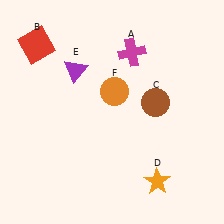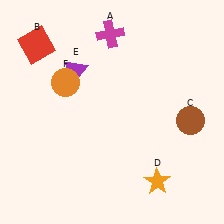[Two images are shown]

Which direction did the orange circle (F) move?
The orange circle (F) moved left.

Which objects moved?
The objects that moved are: the magenta cross (A), the brown circle (C), the orange circle (F).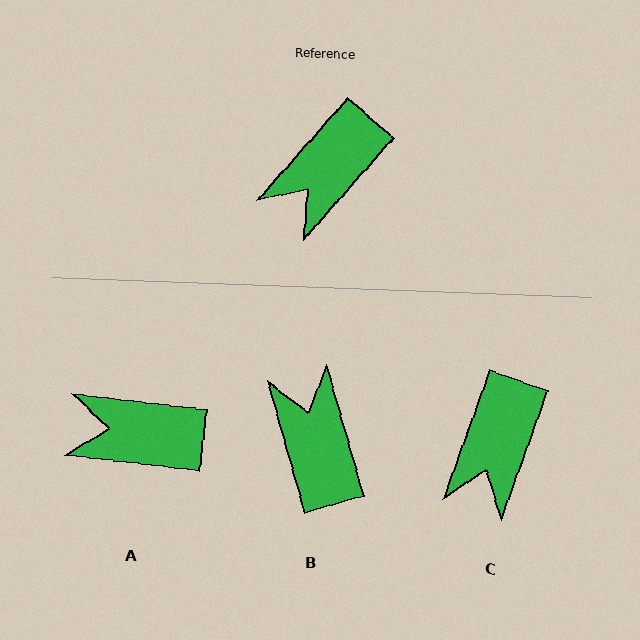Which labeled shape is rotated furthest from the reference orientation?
B, about 123 degrees away.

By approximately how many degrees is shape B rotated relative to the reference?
Approximately 123 degrees clockwise.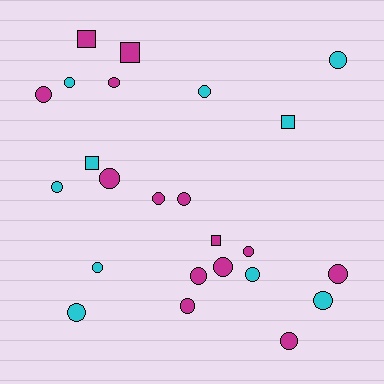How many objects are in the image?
There are 24 objects.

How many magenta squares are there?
There are 3 magenta squares.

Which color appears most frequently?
Magenta, with 14 objects.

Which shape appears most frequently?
Circle, with 19 objects.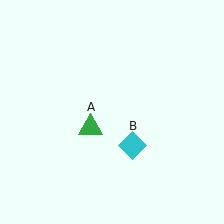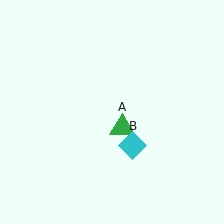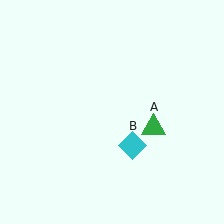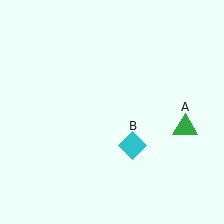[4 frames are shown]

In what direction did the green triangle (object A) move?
The green triangle (object A) moved right.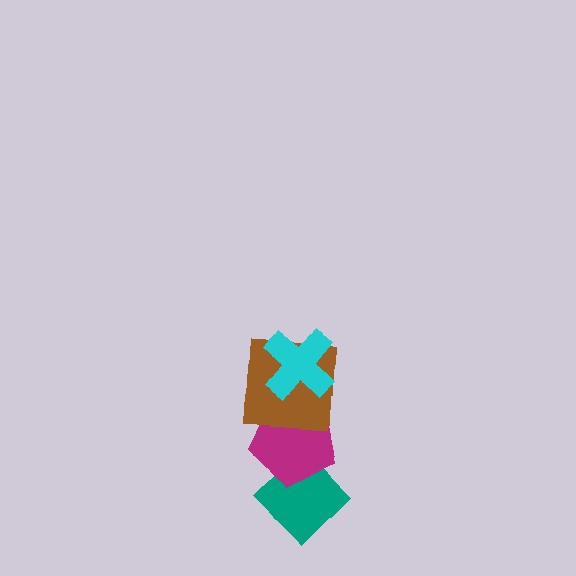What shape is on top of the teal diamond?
The magenta pentagon is on top of the teal diamond.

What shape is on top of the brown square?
The cyan cross is on top of the brown square.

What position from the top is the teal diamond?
The teal diamond is 4th from the top.